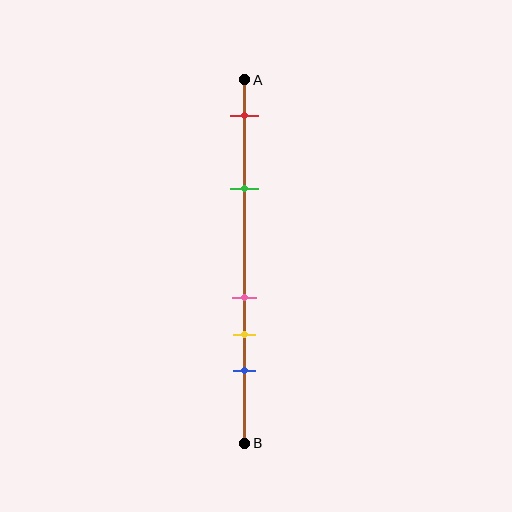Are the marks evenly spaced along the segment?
No, the marks are not evenly spaced.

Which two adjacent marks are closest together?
The pink and yellow marks are the closest adjacent pair.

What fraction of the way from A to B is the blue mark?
The blue mark is approximately 80% (0.8) of the way from A to B.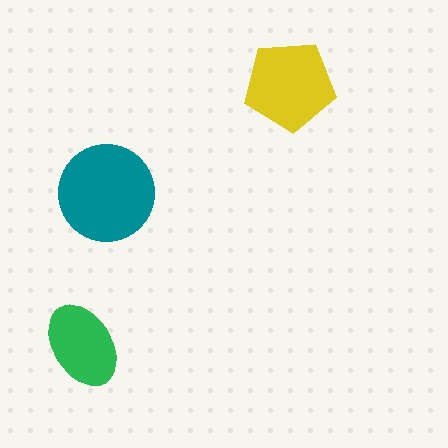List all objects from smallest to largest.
The green ellipse, the yellow pentagon, the teal circle.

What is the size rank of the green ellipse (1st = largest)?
3rd.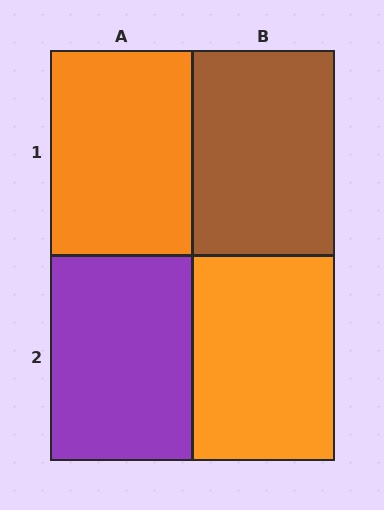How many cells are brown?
1 cell is brown.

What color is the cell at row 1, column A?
Orange.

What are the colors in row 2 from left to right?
Purple, orange.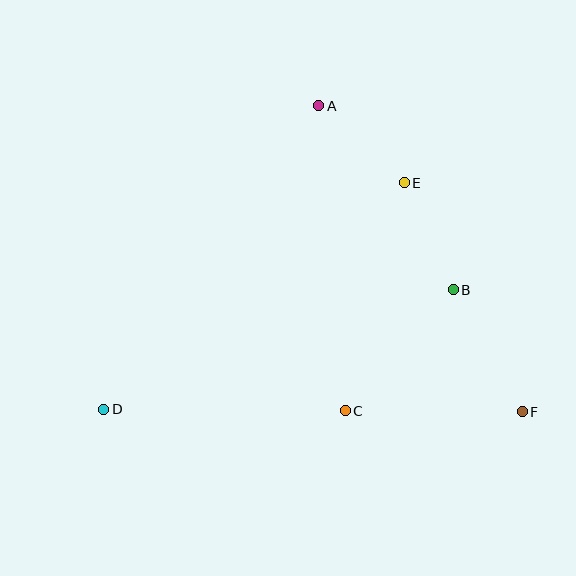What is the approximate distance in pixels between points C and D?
The distance between C and D is approximately 241 pixels.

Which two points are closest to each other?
Points A and E are closest to each other.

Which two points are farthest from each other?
Points D and F are farthest from each other.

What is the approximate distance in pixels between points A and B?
The distance between A and B is approximately 228 pixels.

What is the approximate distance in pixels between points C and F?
The distance between C and F is approximately 177 pixels.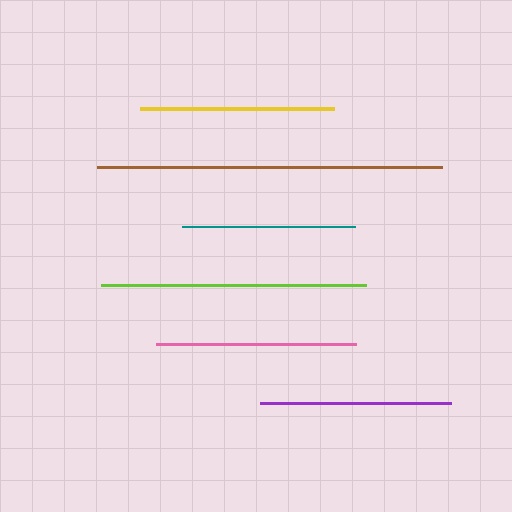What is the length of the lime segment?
The lime segment is approximately 265 pixels long.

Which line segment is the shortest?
The teal line is the shortest at approximately 172 pixels.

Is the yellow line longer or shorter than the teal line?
The yellow line is longer than the teal line.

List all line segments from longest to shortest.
From longest to shortest: brown, lime, pink, yellow, purple, teal.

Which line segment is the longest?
The brown line is the longest at approximately 345 pixels.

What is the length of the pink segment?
The pink segment is approximately 200 pixels long.